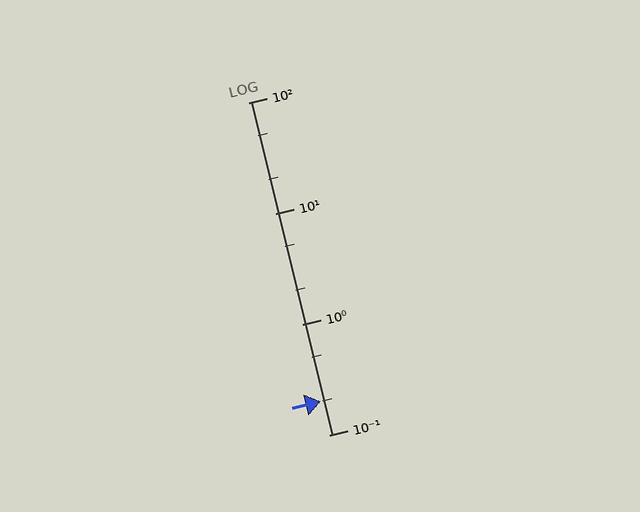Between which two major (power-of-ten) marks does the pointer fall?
The pointer is between 0.1 and 1.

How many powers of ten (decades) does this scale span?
The scale spans 3 decades, from 0.1 to 100.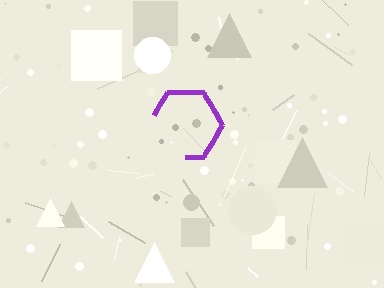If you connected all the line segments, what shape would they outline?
They would outline a hexagon.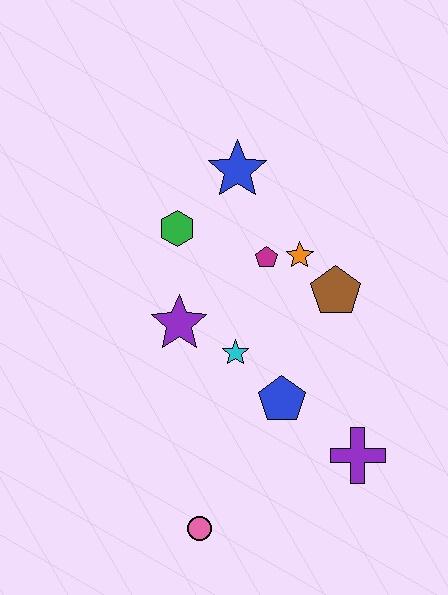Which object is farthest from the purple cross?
The blue star is farthest from the purple cross.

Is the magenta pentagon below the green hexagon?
Yes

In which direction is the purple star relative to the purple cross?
The purple star is to the left of the purple cross.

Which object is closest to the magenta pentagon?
The orange star is closest to the magenta pentagon.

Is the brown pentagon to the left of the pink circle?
No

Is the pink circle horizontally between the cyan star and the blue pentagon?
No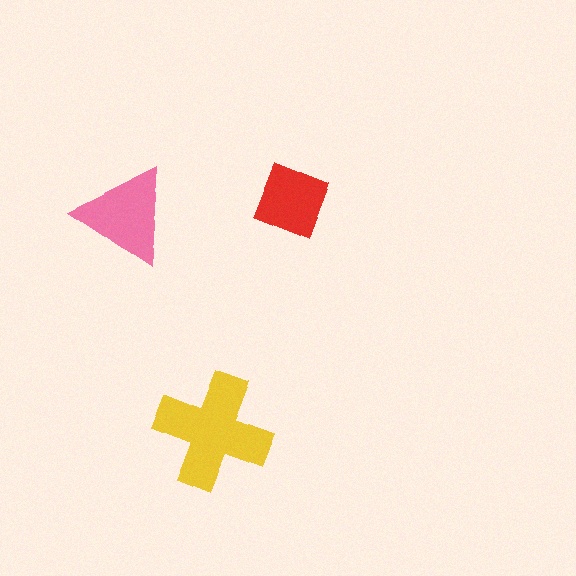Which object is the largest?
The yellow cross.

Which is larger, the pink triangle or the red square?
The pink triangle.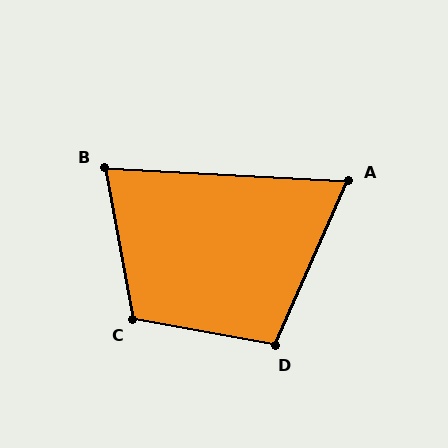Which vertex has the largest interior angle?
C, at approximately 111 degrees.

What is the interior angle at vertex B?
Approximately 76 degrees (acute).